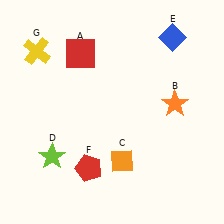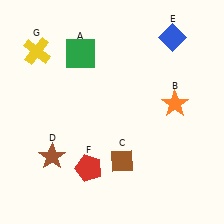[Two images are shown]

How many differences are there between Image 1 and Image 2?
There are 3 differences between the two images.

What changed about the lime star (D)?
In Image 1, D is lime. In Image 2, it changed to brown.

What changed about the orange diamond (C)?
In Image 1, C is orange. In Image 2, it changed to brown.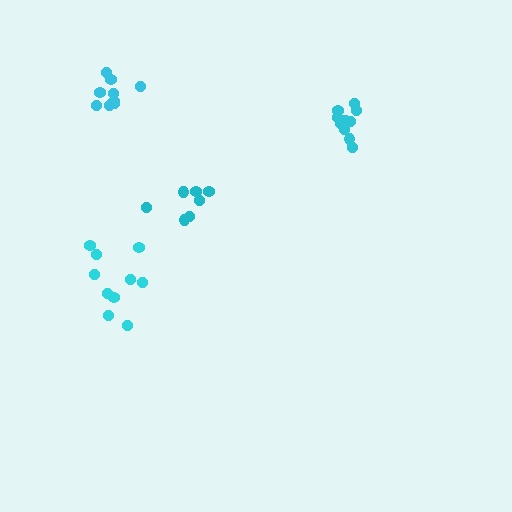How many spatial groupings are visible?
There are 4 spatial groupings.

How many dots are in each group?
Group 1: 7 dots, Group 2: 10 dots, Group 3: 9 dots, Group 4: 10 dots (36 total).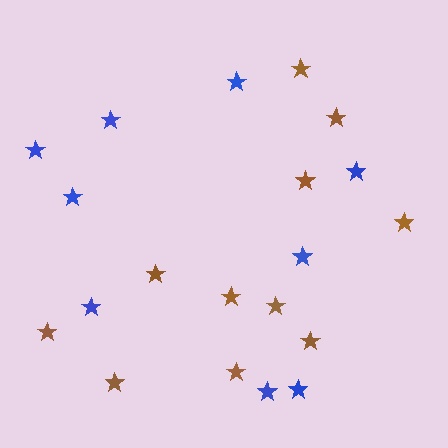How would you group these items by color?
There are 2 groups: one group of brown stars (11) and one group of blue stars (9).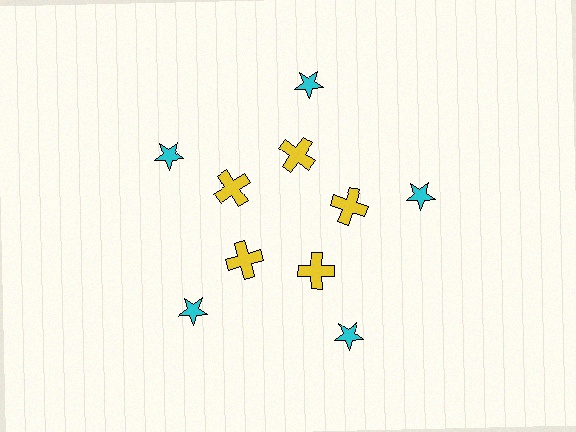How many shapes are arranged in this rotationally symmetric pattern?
There are 10 shapes, arranged in 5 groups of 2.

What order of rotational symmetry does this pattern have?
This pattern has 5-fold rotational symmetry.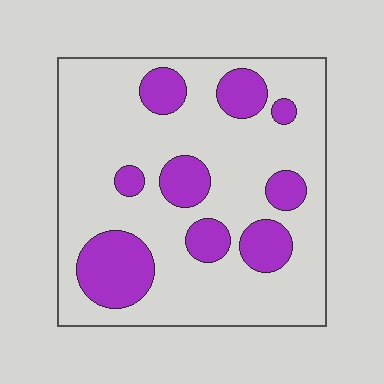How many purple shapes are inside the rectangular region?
9.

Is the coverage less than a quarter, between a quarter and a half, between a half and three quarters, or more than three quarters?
Less than a quarter.